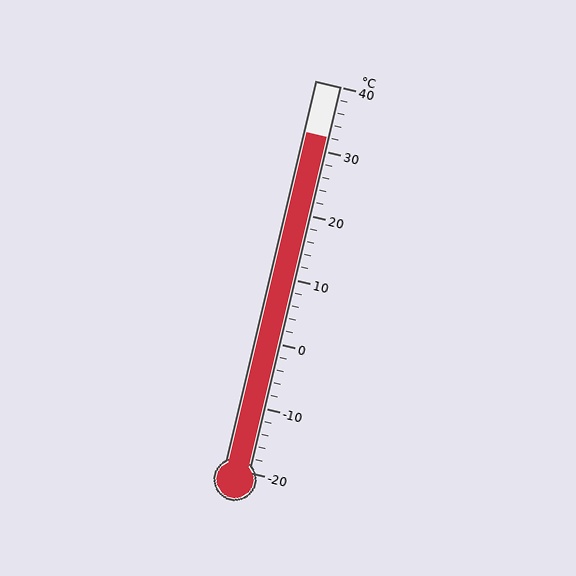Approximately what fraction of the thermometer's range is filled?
The thermometer is filled to approximately 85% of its range.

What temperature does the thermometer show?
The thermometer shows approximately 32°C.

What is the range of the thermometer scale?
The thermometer scale ranges from -20°C to 40°C.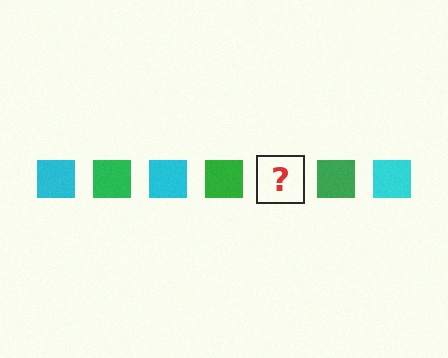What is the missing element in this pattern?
The missing element is a cyan square.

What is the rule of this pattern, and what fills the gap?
The rule is that the pattern cycles through cyan, green squares. The gap should be filled with a cyan square.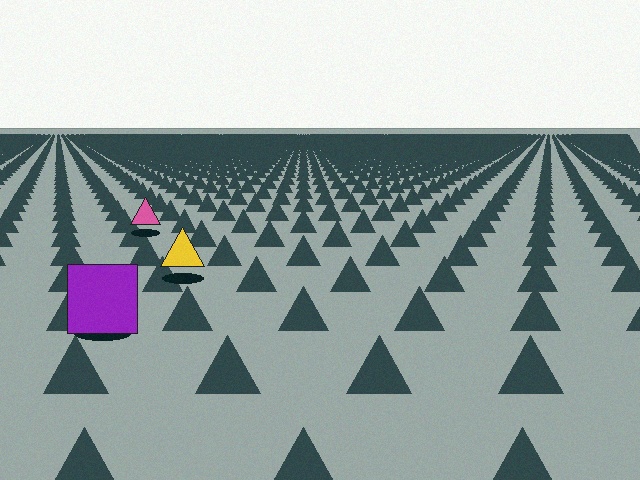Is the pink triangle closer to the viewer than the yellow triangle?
No. The yellow triangle is closer — you can tell from the texture gradient: the ground texture is coarser near it.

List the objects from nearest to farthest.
From nearest to farthest: the purple square, the yellow triangle, the pink triangle.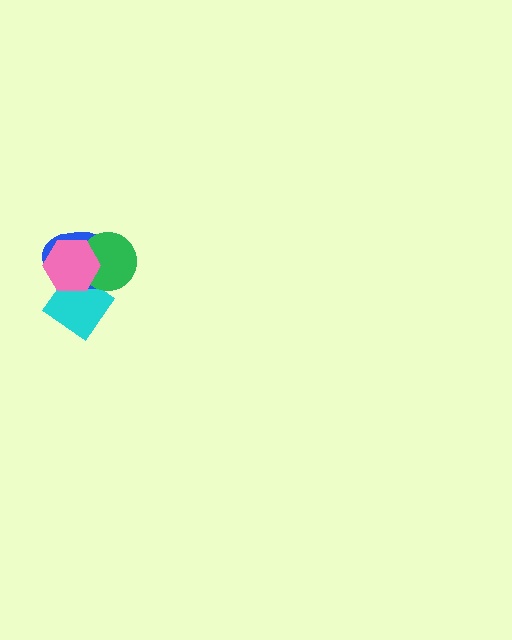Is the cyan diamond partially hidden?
Yes, it is partially covered by another shape.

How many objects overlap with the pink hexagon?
3 objects overlap with the pink hexagon.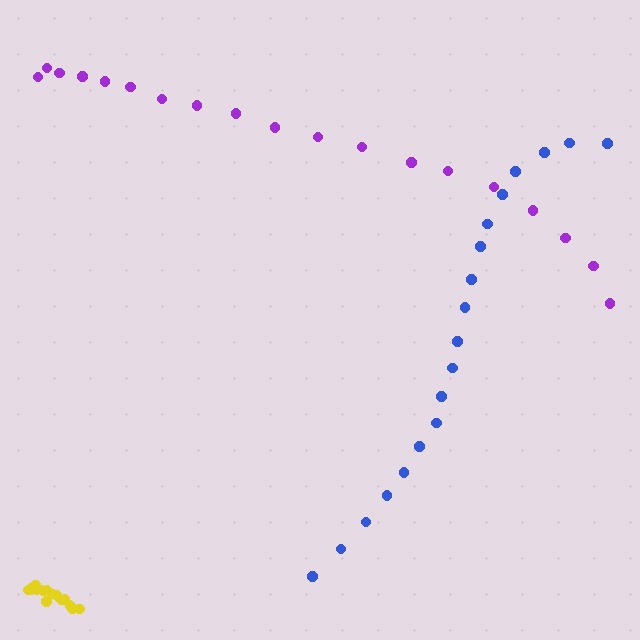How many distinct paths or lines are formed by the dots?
There are 3 distinct paths.